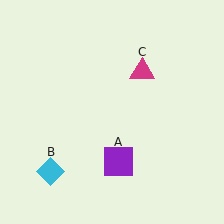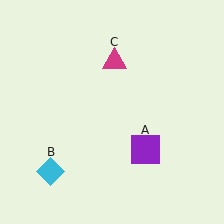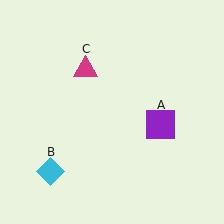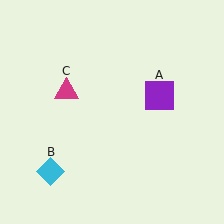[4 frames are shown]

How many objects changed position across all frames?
2 objects changed position: purple square (object A), magenta triangle (object C).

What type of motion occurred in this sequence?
The purple square (object A), magenta triangle (object C) rotated counterclockwise around the center of the scene.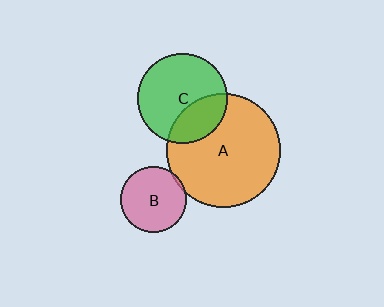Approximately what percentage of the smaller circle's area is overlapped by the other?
Approximately 5%.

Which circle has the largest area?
Circle A (orange).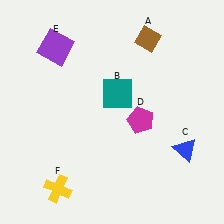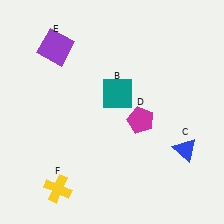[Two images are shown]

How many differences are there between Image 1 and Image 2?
There is 1 difference between the two images.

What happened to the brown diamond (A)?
The brown diamond (A) was removed in Image 2. It was in the top-right area of Image 1.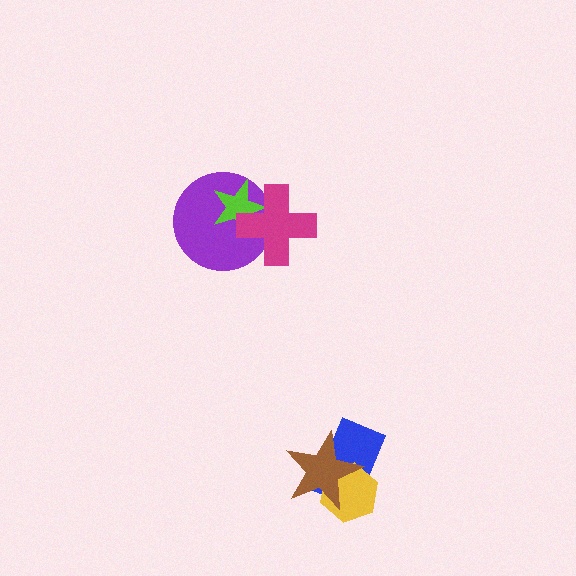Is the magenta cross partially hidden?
No, no other shape covers it.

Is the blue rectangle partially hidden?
Yes, it is partially covered by another shape.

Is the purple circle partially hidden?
Yes, it is partially covered by another shape.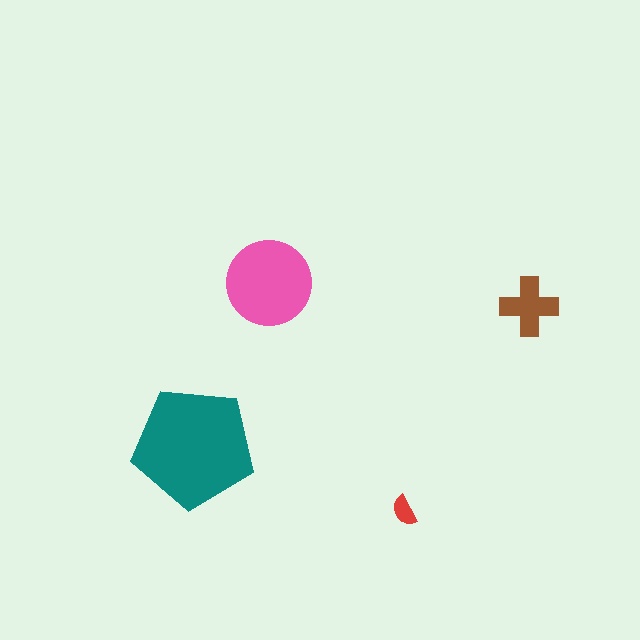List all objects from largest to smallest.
The teal pentagon, the pink circle, the brown cross, the red semicircle.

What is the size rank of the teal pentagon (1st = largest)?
1st.